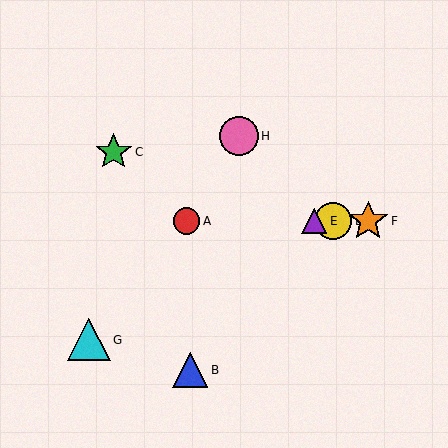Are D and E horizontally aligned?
Yes, both are at y≈221.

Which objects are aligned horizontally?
Objects A, D, E, F are aligned horizontally.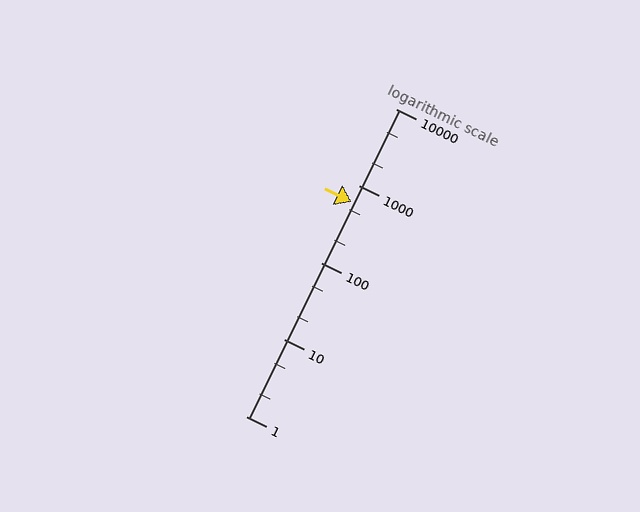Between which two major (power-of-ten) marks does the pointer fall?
The pointer is between 100 and 1000.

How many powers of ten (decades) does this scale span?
The scale spans 4 decades, from 1 to 10000.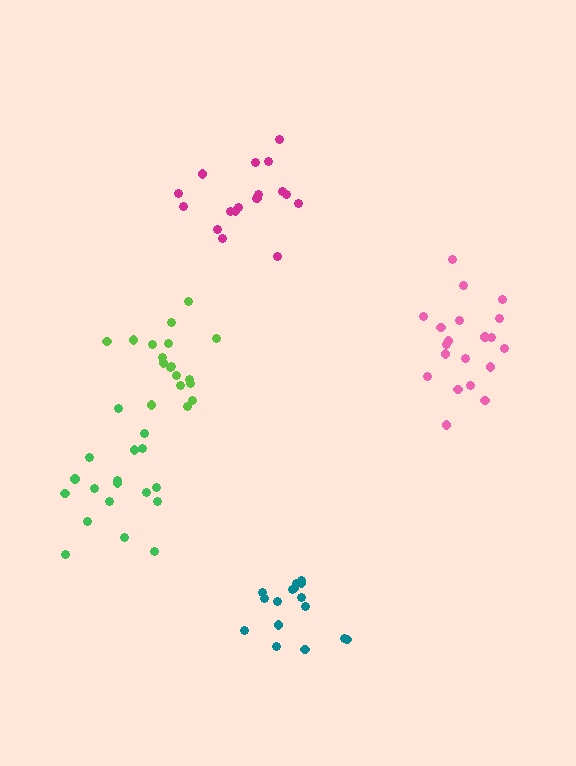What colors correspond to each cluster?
The clusters are colored: green, pink, teal, magenta, lime.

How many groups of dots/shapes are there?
There are 5 groups.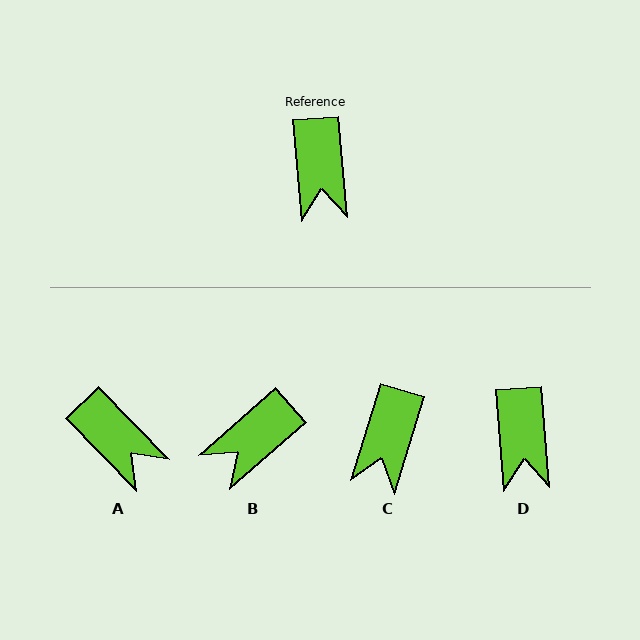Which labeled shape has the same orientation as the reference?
D.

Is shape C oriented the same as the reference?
No, it is off by about 22 degrees.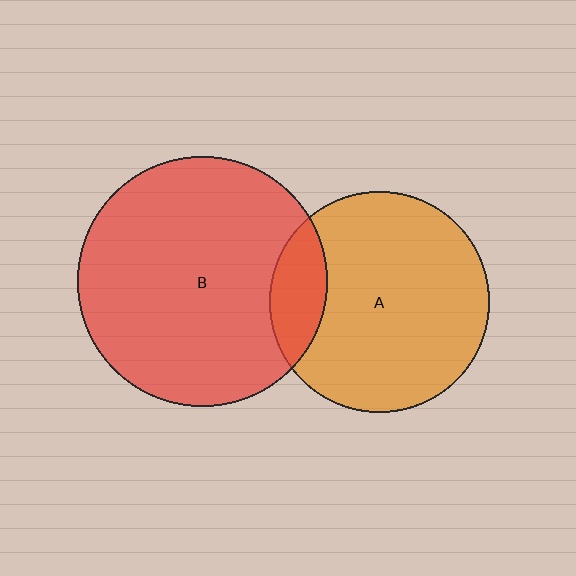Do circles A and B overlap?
Yes.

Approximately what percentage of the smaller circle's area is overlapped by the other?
Approximately 15%.